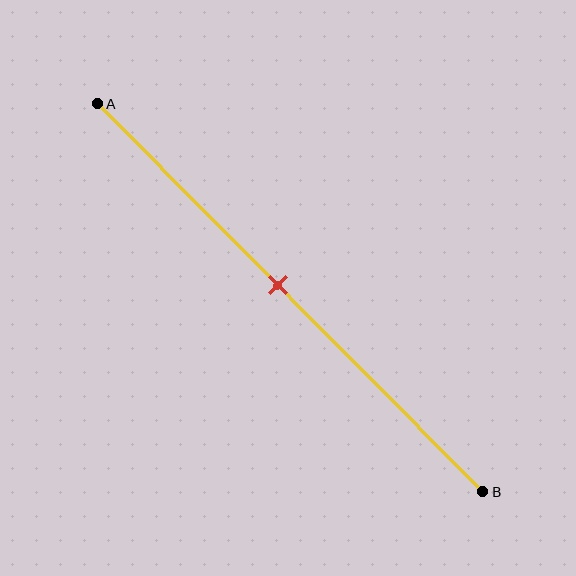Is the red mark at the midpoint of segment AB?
No, the mark is at about 45% from A, not at the 50% midpoint.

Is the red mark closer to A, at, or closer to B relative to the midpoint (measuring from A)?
The red mark is closer to point A than the midpoint of segment AB.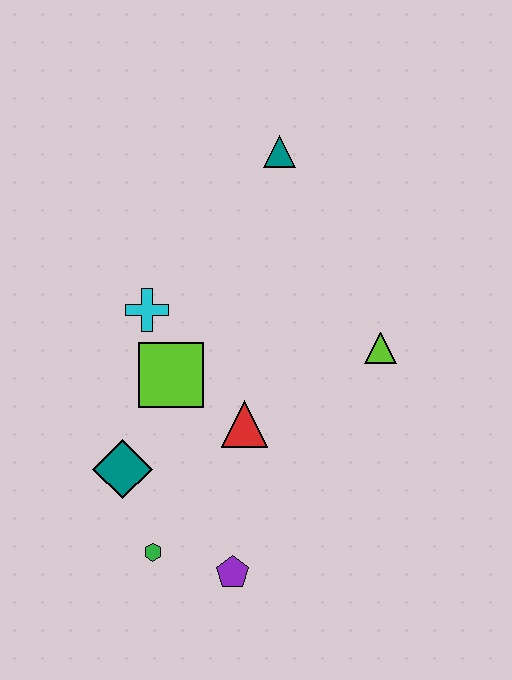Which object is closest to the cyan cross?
The lime square is closest to the cyan cross.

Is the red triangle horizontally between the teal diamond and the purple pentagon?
No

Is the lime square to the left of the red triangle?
Yes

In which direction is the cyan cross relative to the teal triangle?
The cyan cross is below the teal triangle.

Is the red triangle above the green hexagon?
Yes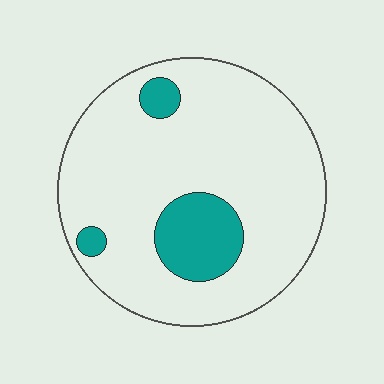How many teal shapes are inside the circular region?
3.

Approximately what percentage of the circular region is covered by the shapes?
Approximately 15%.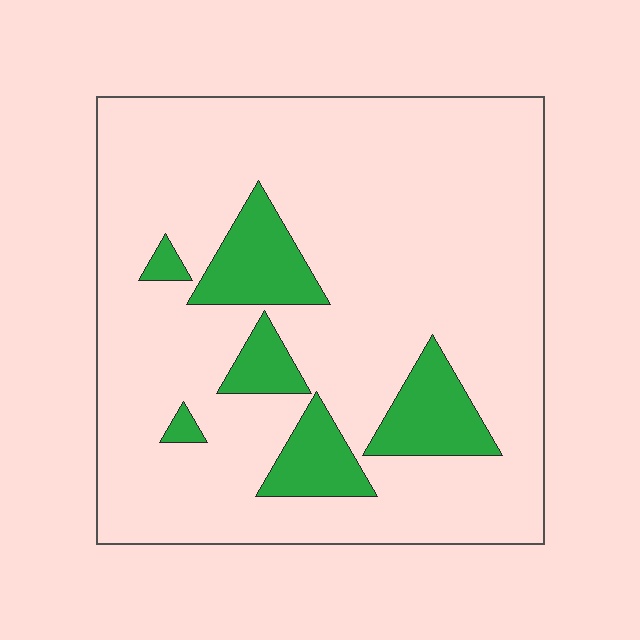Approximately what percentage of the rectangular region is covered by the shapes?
Approximately 15%.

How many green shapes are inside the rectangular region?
6.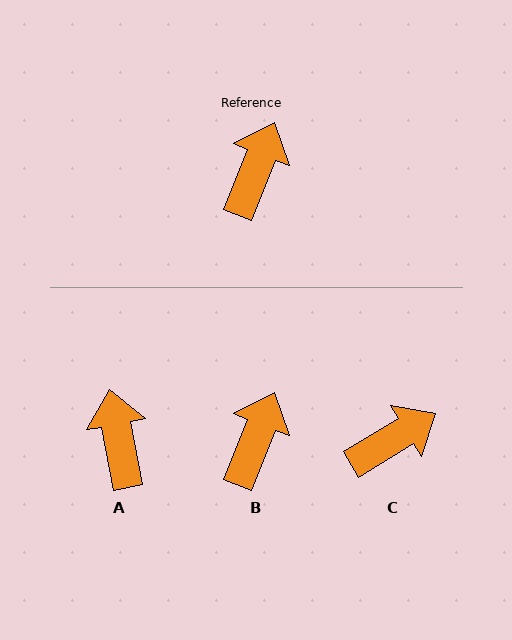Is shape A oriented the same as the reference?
No, it is off by about 33 degrees.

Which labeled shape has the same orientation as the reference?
B.